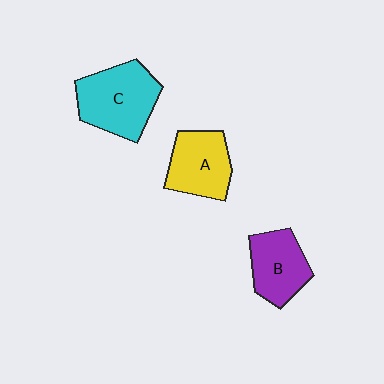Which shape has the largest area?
Shape C (cyan).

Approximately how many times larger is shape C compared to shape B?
Approximately 1.4 times.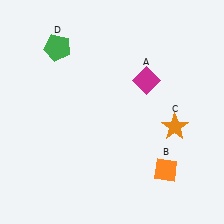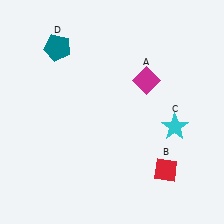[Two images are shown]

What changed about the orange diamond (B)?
In Image 1, B is orange. In Image 2, it changed to red.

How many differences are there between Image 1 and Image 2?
There are 3 differences between the two images.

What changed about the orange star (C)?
In Image 1, C is orange. In Image 2, it changed to cyan.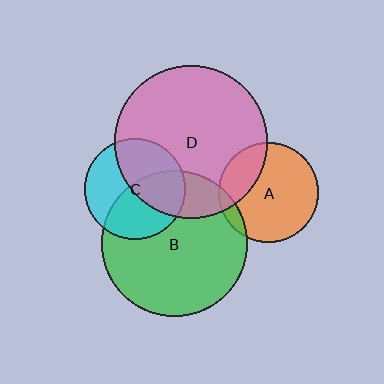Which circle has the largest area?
Circle D (pink).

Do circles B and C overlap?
Yes.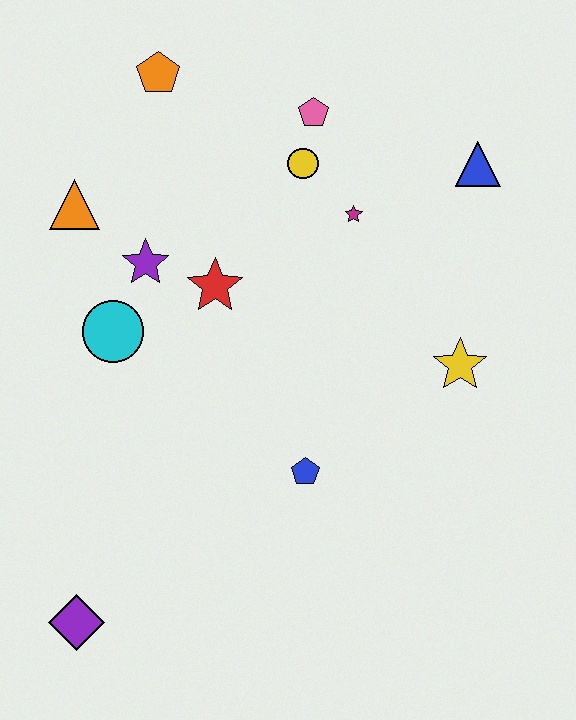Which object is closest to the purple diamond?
The blue pentagon is closest to the purple diamond.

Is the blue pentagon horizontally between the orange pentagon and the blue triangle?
Yes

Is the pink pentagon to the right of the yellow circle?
Yes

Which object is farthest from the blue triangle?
The purple diamond is farthest from the blue triangle.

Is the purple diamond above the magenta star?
No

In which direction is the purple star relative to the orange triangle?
The purple star is to the right of the orange triangle.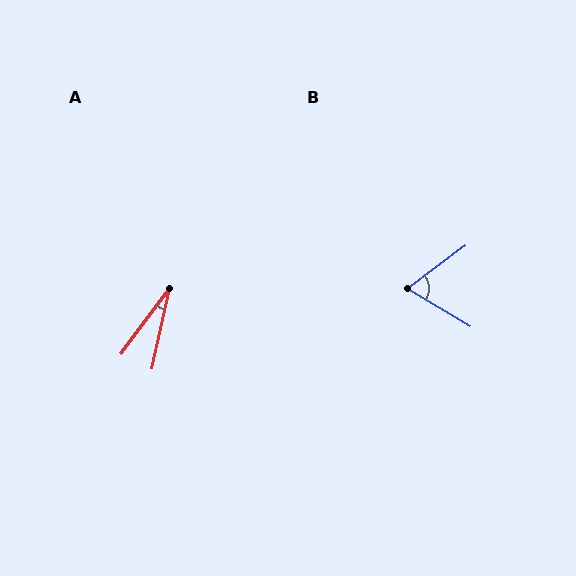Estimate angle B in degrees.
Approximately 68 degrees.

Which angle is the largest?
B, at approximately 68 degrees.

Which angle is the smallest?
A, at approximately 24 degrees.